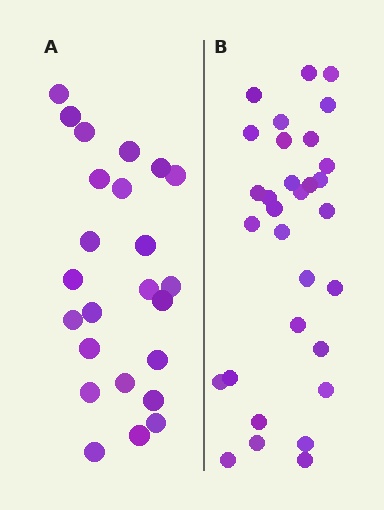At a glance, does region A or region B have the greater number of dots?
Region B (the right region) has more dots.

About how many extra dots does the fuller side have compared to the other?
Region B has roughly 8 or so more dots than region A.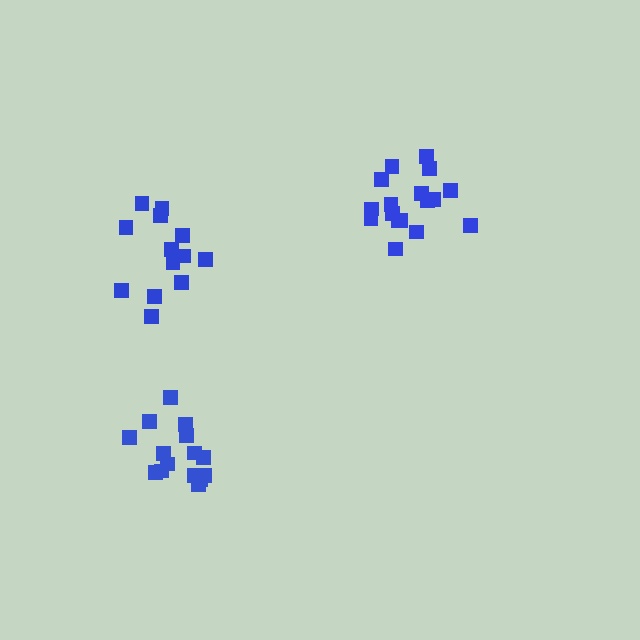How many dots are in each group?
Group 1: 17 dots, Group 2: 13 dots, Group 3: 15 dots (45 total).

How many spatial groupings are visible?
There are 3 spatial groupings.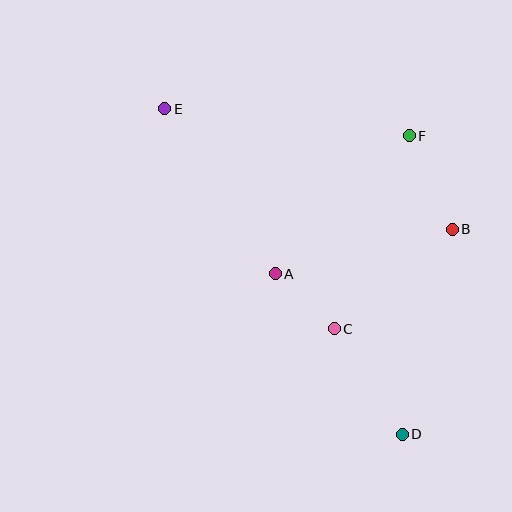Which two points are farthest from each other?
Points D and E are farthest from each other.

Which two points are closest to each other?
Points A and C are closest to each other.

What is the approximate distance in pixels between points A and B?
The distance between A and B is approximately 182 pixels.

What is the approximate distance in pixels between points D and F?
The distance between D and F is approximately 298 pixels.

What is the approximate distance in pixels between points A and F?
The distance between A and F is approximately 192 pixels.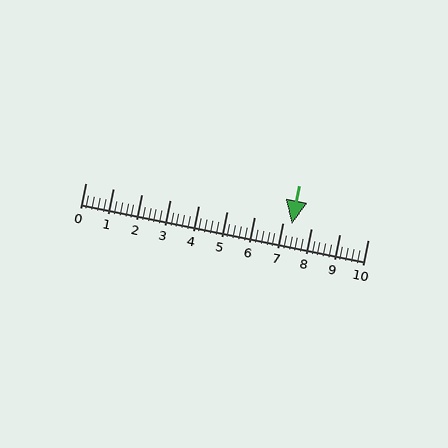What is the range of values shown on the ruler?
The ruler shows values from 0 to 10.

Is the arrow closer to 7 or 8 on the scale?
The arrow is closer to 7.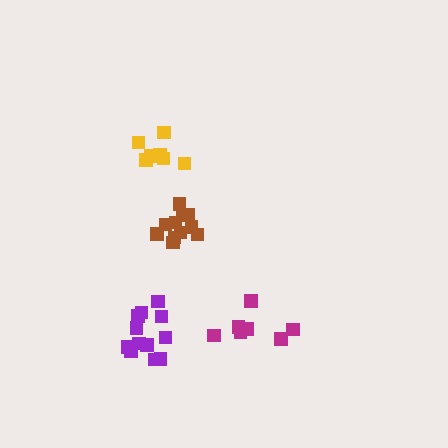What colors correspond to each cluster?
The clusters are colored: brown, magenta, yellow, purple.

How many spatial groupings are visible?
There are 4 spatial groupings.